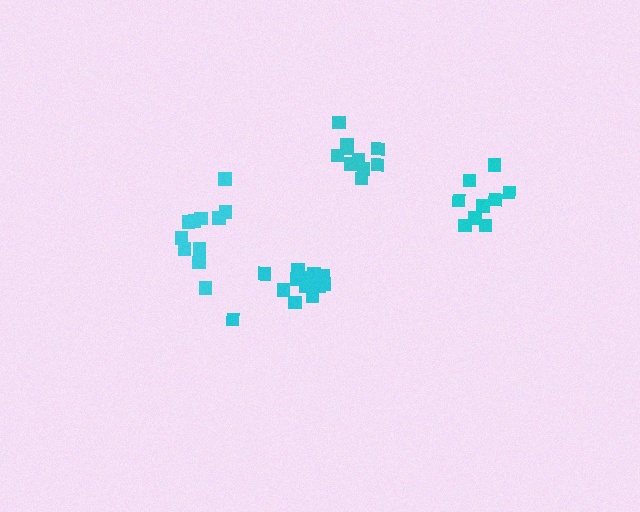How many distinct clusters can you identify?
There are 4 distinct clusters.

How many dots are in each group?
Group 1: 14 dots, Group 2: 11 dots, Group 3: 9 dots, Group 4: 10 dots (44 total).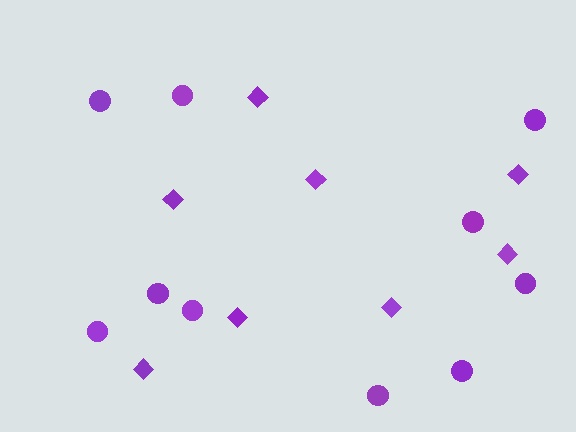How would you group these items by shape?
There are 2 groups: one group of circles (10) and one group of diamonds (8).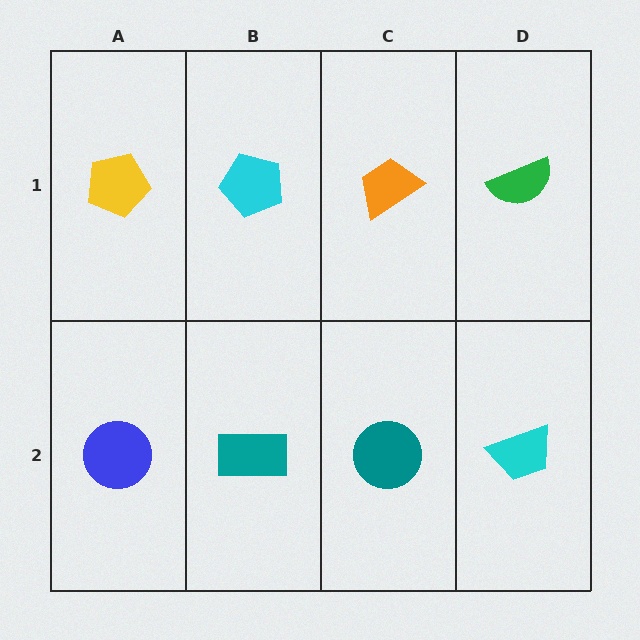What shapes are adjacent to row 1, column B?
A teal rectangle (row 2, column B), a yellow pentagon (row 1, column A), an orange trapezoid (row 1, column C).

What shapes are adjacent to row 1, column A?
A blue circle (row 2, column A), a cyan pentagon (row 1, column B).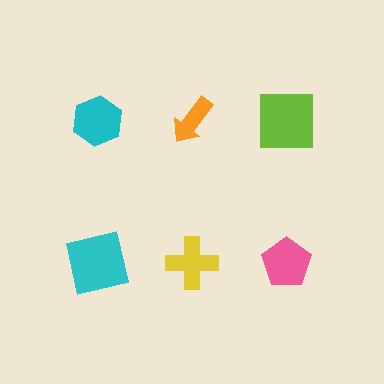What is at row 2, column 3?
A pink pentagon.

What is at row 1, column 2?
An orange arrow.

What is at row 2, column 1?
A cyan square.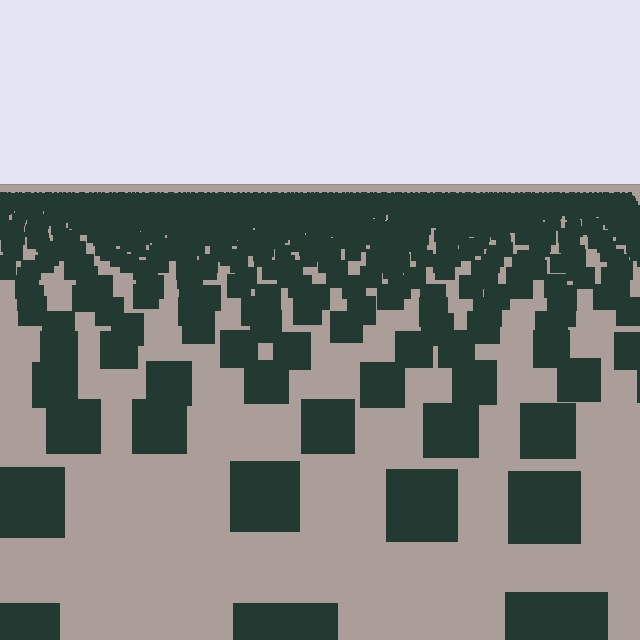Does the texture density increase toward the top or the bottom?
Density increases toward the top.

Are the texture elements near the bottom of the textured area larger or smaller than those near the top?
Larger. Near the bottom, elements are closer to the viewer and appear at a bigger on-screen size.